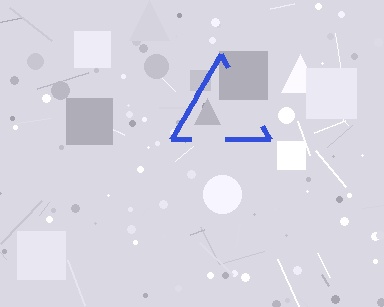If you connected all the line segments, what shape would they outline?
They would outline a triangle.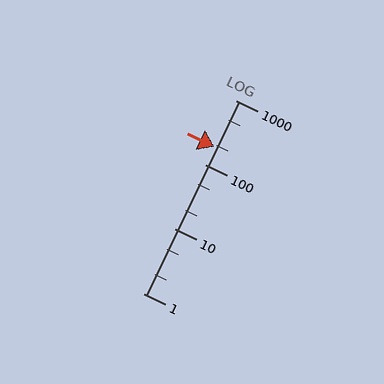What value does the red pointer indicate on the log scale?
The pointer indicates approximately 190.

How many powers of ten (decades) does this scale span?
The scale spans 3 decades, from 1 to 1000.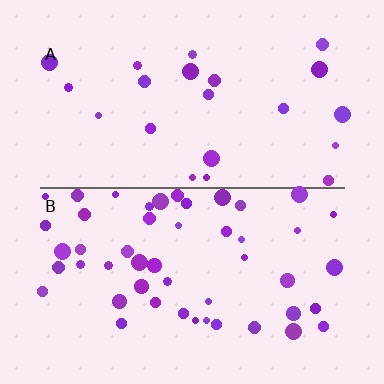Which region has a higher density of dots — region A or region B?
B (the bottom).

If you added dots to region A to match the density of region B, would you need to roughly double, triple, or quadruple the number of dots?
Approximately double.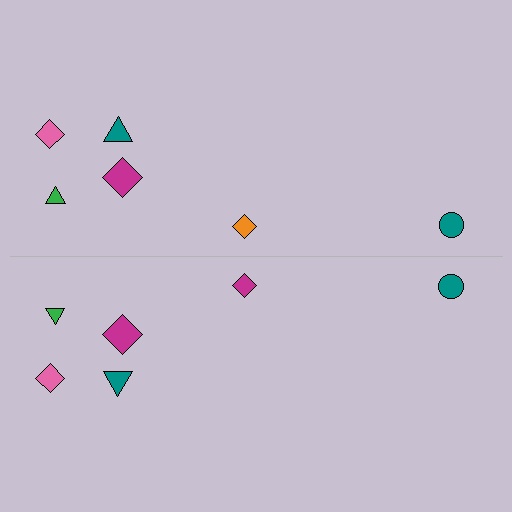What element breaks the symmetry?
The magenta diamond on the bottom side breaks the symmetry — its mirror counterpart is orange.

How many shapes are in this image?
There are 12 shapes in this image.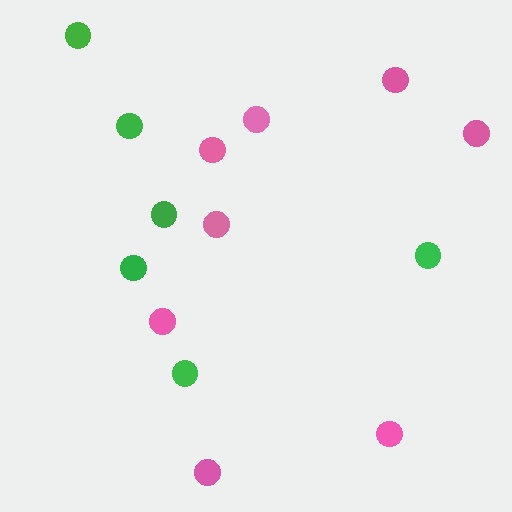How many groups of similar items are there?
There are 2 groups: one group of pink circles (8) and one group of green circles (6).